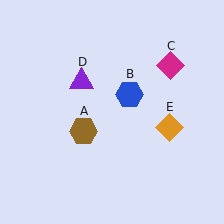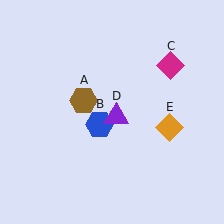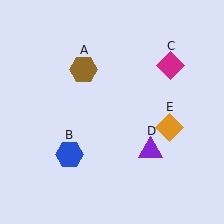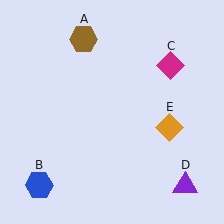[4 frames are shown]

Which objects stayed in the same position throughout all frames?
Magenta diamond (object C) and orange diamond (object E) remained stationary.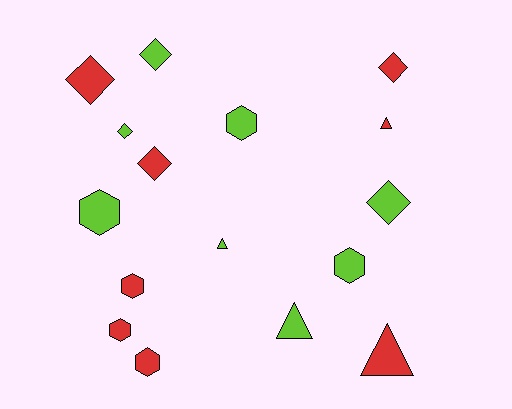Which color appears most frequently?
Lime, with 8 objects.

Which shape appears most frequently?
Diamond, with 6 objects.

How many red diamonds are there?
There are 3 red diamonds.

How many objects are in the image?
There are 16 objects.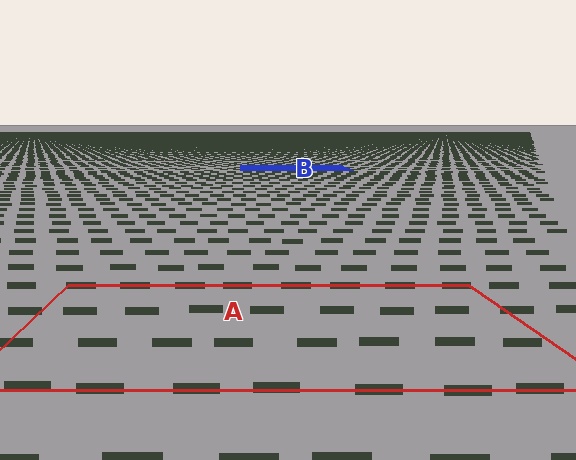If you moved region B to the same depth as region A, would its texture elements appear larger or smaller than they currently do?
They would appear larger. At a closer depth, the same texture elements are projected at a bigger on-screen size.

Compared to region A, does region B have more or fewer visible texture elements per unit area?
Region B has more texture elements per unit area — they are packed more densely because it is farther away.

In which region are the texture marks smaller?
The texture marks are smaller in region B, because it is farther away.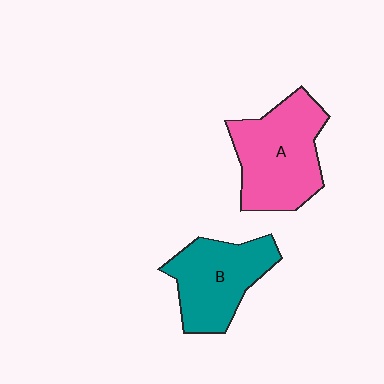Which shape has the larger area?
Shape A (pink).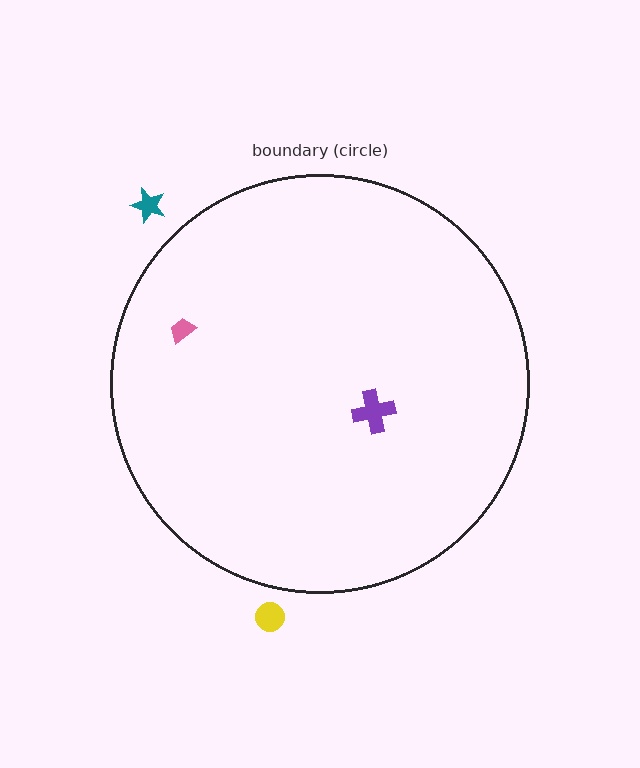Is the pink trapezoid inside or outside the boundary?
Inside.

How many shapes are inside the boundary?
2 inside, 2 outside.